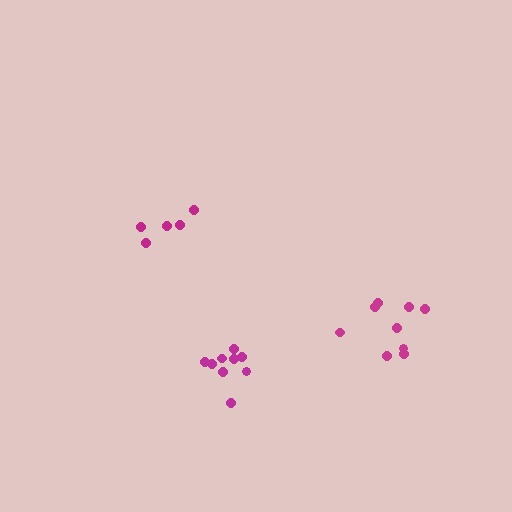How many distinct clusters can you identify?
There are 3 distinct clusters.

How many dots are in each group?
Group 1: 5 dots, Group 2: 9 dots, Group 3: 9 dots (23 total).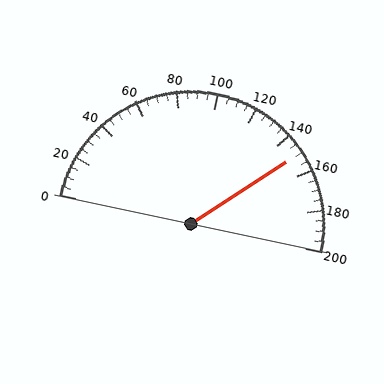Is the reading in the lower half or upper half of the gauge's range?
The reading is in the upper half of the range (0 to 200).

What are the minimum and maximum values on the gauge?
The gauge ranges from 0 to 200.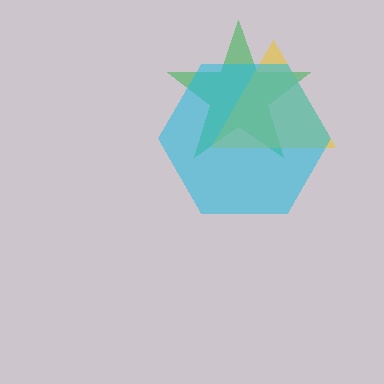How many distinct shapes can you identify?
There are 3 distinct shapes: a green star, a yellow triangle, a cyan hexagon.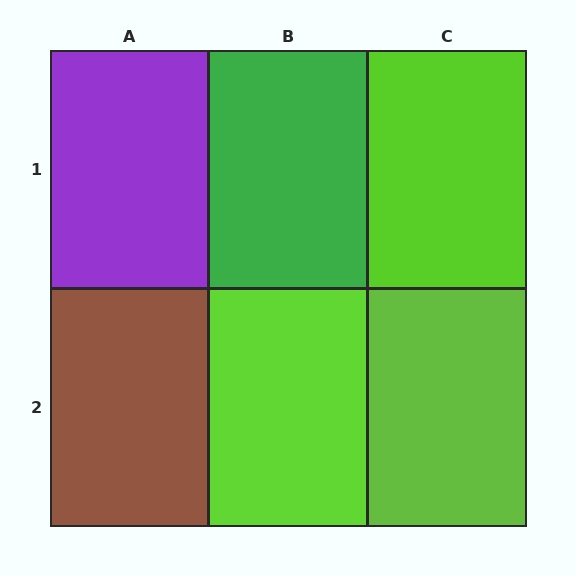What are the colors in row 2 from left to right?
Brown, lime, lime.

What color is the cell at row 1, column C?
Lime.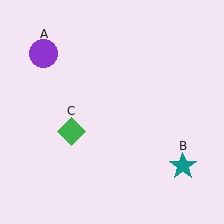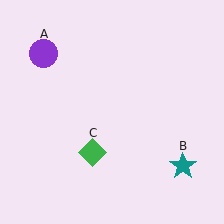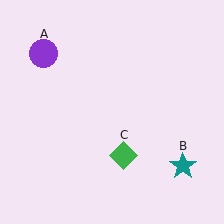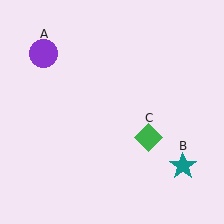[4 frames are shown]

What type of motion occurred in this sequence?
The green diamond (object C) rotated counterclockwise around the center of the scene.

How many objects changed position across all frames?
1 object changed position: green diamond (object C).